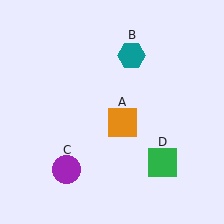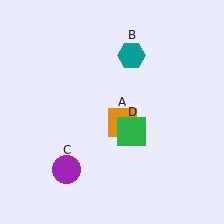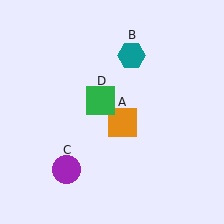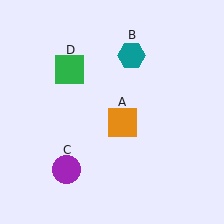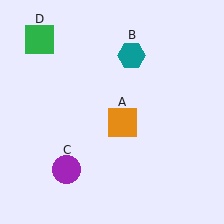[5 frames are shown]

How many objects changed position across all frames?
1 object changed position: green square (object D).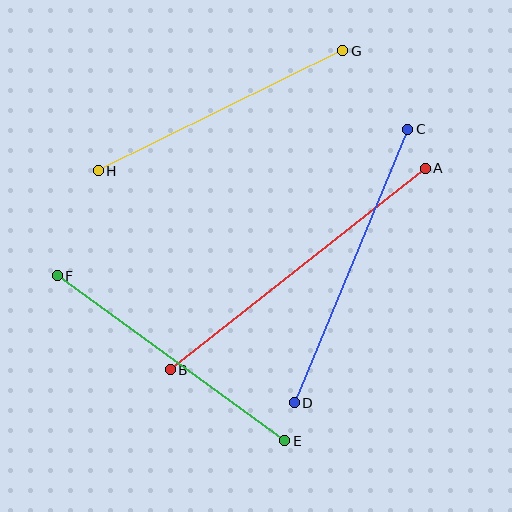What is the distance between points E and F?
The distance is approximately 281 pixels.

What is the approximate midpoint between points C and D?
The midpoint is at approximately (351, 266) pixels.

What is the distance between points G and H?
The distance is approximately 273 pixels.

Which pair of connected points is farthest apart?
Points A and B are farthest apart.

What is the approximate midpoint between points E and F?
The midpoint is at approximately (171, 358) pixels.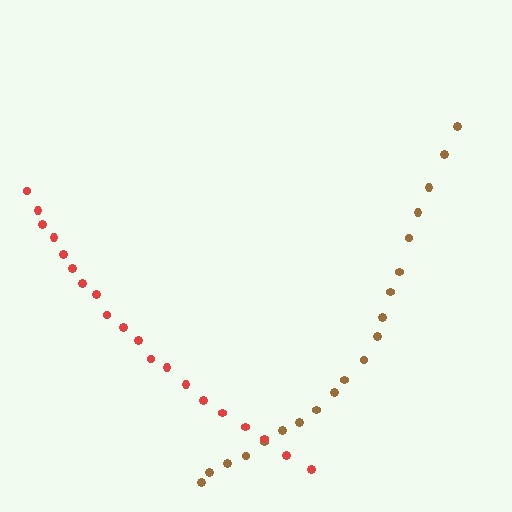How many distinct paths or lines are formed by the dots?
There are 2 distinct paths.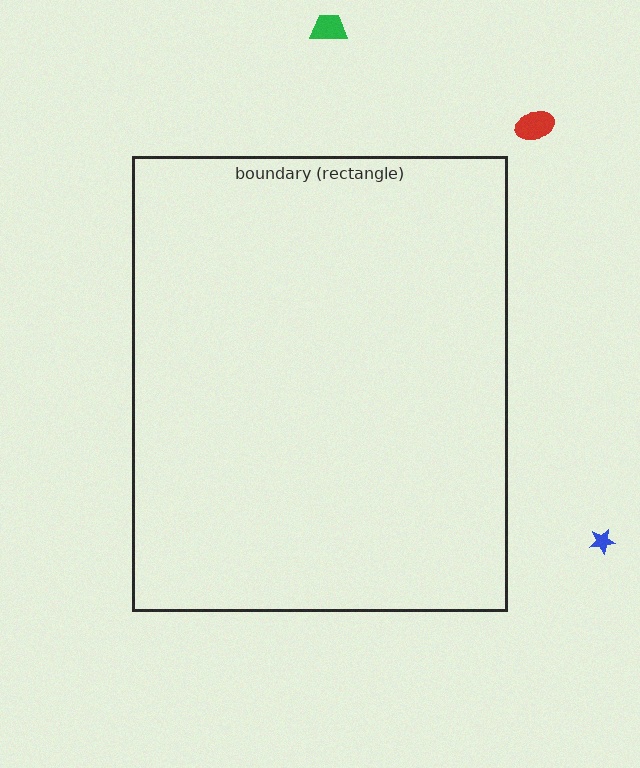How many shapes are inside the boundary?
0 inside, 3 outside.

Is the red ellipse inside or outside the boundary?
Outside.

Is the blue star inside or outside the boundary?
Outside.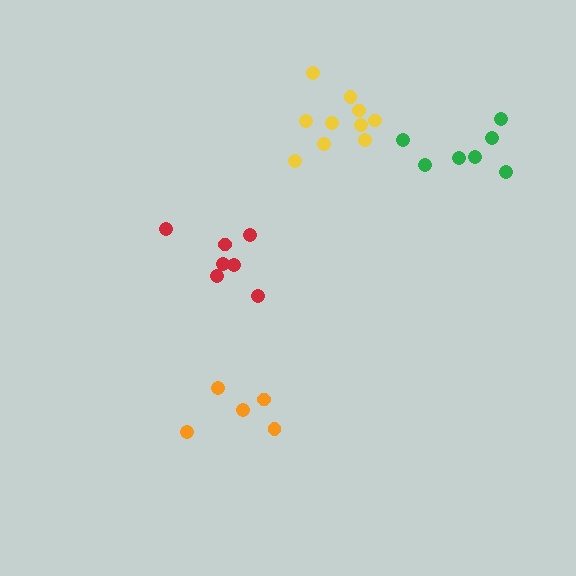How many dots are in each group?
Group 1: 7 dots, Group 2: 10 dots, Group 3: 5 dots, Group 4: 7 dots (29 total).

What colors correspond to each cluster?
The clusters are colored: red, yellow, orange, green.